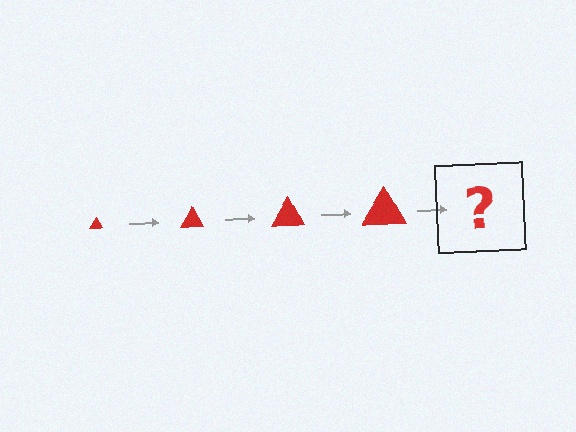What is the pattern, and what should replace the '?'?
The pattern is that the triangle gets progressively larger each step. The '?' should be a red triangle, larger than the previous one.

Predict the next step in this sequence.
The next step is a red triangle, larger than the previous one.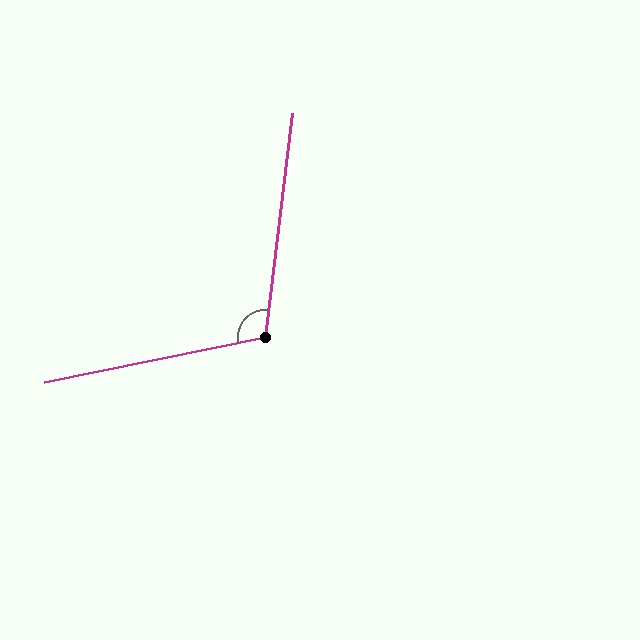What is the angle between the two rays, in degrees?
Approximately 108 degrees.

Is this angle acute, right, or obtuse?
It is obtuse.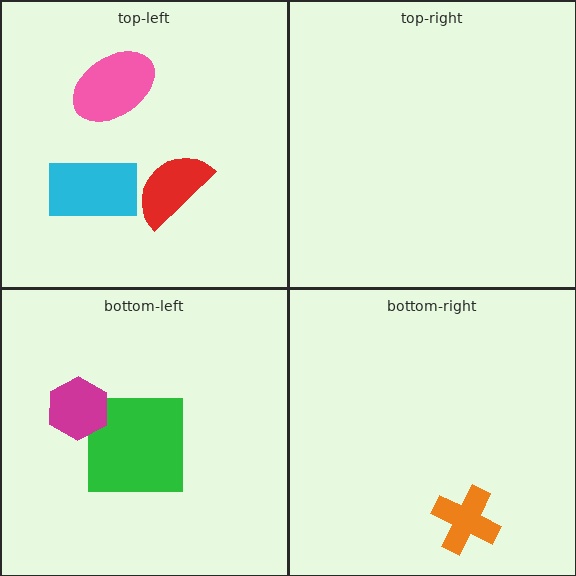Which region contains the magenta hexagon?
The bottom-left region.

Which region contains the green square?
The bottom-left region.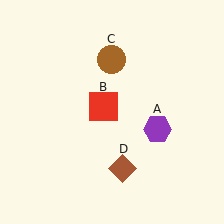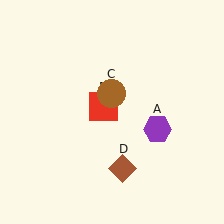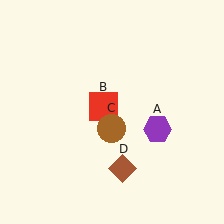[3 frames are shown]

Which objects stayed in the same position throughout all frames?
Purple hexagon (object A) and red square (object B) and brown diamond (object D) remained stationary.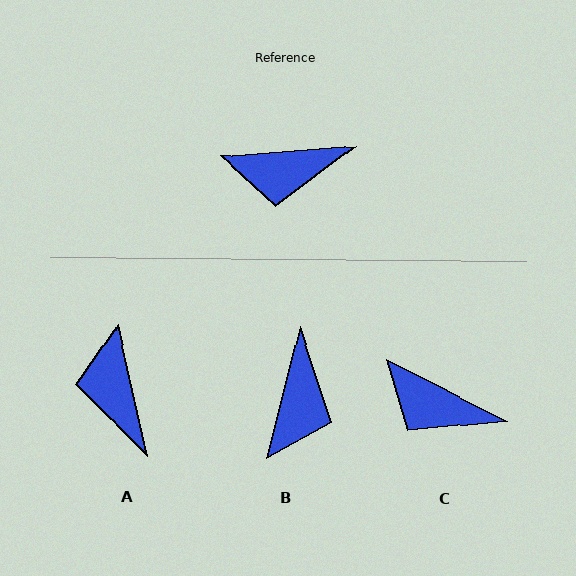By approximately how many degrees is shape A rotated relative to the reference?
Approximately 82 degrees clockwise.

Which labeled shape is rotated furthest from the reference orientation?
A, about 82 degrees away.